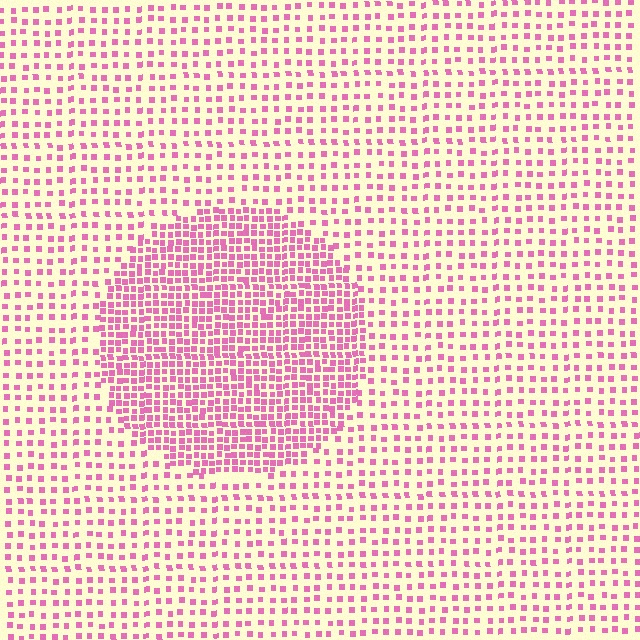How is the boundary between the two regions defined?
The boundary is defined by a change in element density (approximately 2.2x ratio). All elements are the same color, size, and shape.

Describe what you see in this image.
The image contains small pink elements arranged at two different densities. A circle-shaped region is visible where the elements are more densely packed than the surrounding area.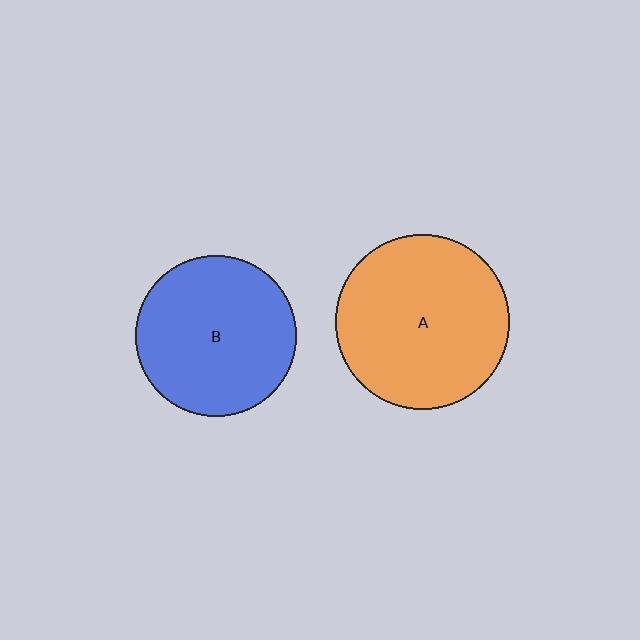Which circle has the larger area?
Circle A (orange).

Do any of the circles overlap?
No, none of the circles overlap.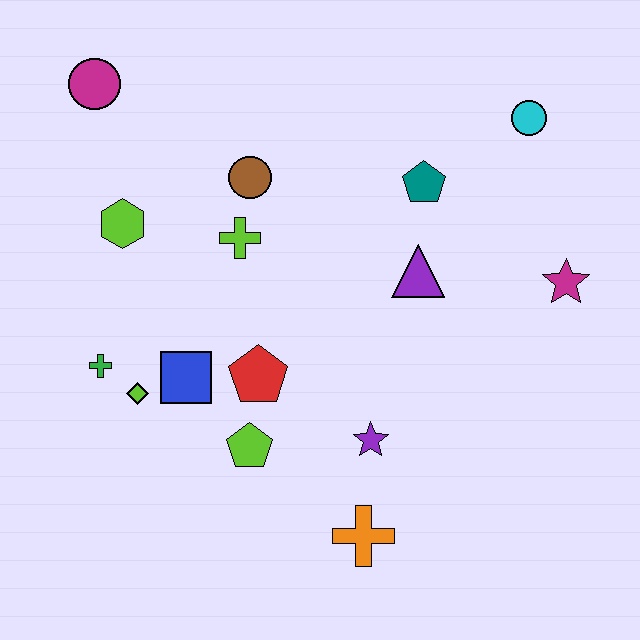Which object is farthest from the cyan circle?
The green cross is farthest from the cyan circle.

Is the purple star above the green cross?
No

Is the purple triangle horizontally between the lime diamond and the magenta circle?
No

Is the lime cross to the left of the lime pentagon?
Yes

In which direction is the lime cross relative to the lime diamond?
The lime cross is above the lime diamond.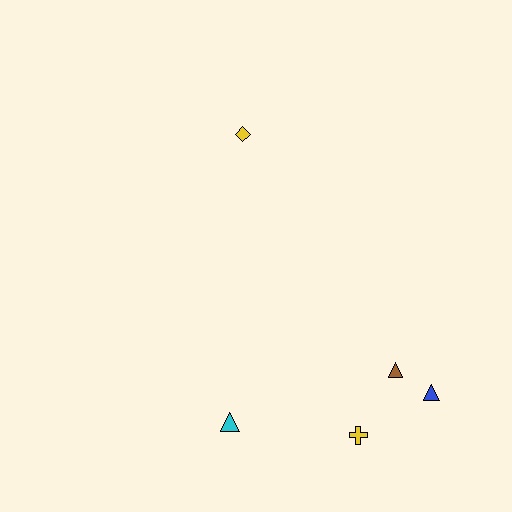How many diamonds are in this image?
There is 1 diamond.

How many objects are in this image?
There are 5 objects.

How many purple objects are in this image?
There are no purple objects.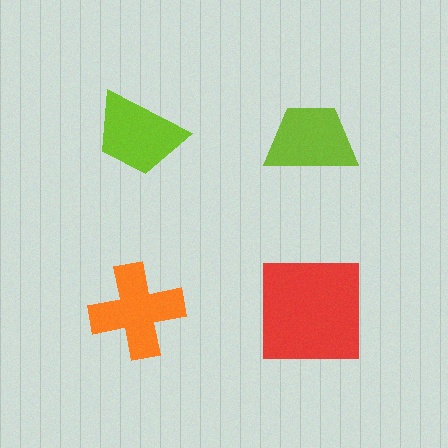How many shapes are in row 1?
2 shapes.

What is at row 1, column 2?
A lime trapezoid.